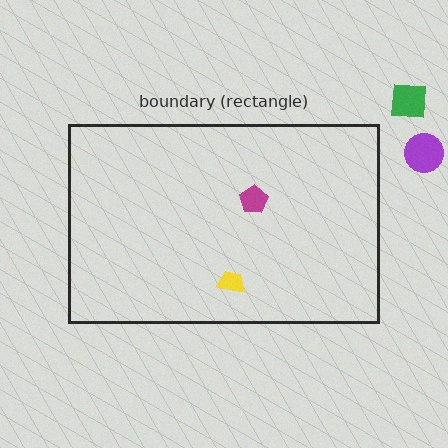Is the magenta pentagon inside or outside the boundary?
Inside.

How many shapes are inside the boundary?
2 inside, 2 outside.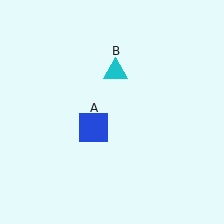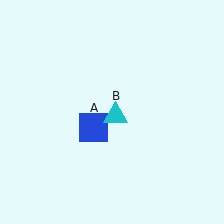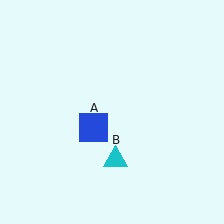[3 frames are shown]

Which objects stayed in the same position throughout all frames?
Blue square (object A) remained stationary.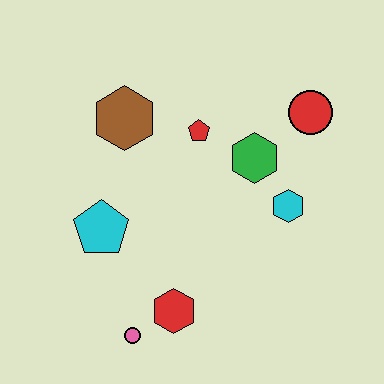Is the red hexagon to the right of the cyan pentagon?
Yes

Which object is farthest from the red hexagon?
The red circle is farthest from the red hexagon.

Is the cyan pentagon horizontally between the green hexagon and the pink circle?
No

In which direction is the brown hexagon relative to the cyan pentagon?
The brown hexagon is above the cyan pentagon.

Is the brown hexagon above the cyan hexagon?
Yes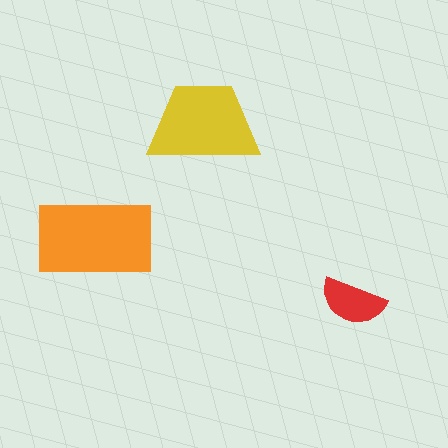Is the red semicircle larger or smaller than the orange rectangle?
Smaller.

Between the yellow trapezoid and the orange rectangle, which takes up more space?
The orange rectangle.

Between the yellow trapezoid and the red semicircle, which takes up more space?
The yellow trapezoid.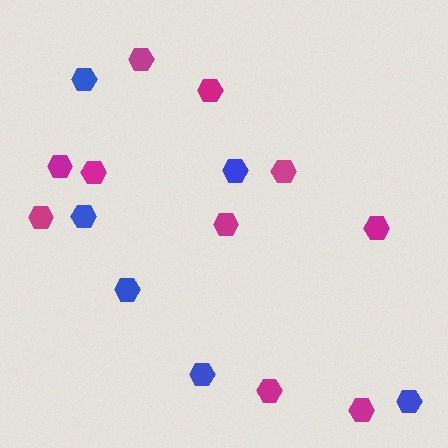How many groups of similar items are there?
There are 2 groups: one group of magenta hexagons (10) and one group of blue hexagons (6).